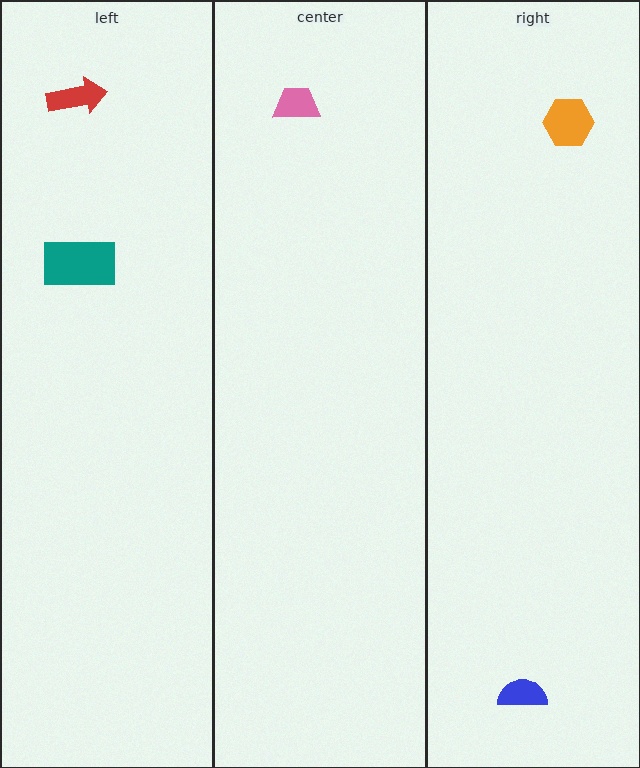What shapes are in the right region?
The orange hexagon, the blue semicircle.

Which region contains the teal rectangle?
The left region.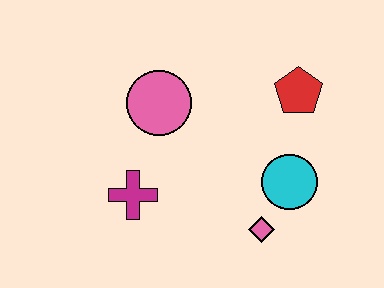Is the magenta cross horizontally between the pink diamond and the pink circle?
No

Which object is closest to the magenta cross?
The pink circle is closest to the magenta cross.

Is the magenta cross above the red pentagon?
No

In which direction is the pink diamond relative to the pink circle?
The pink diamond is below the pink circle.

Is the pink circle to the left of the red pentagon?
Yes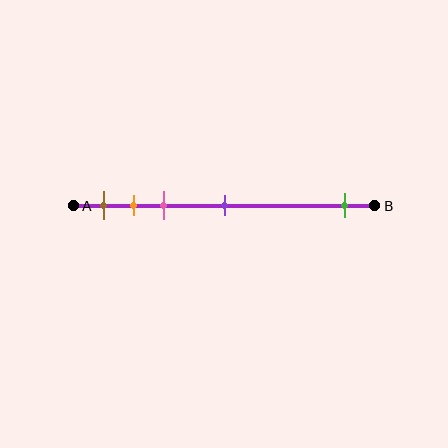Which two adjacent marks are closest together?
The orange and pink marks are the closest adjacent pair.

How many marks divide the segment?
There are 5 marks dividing the segment.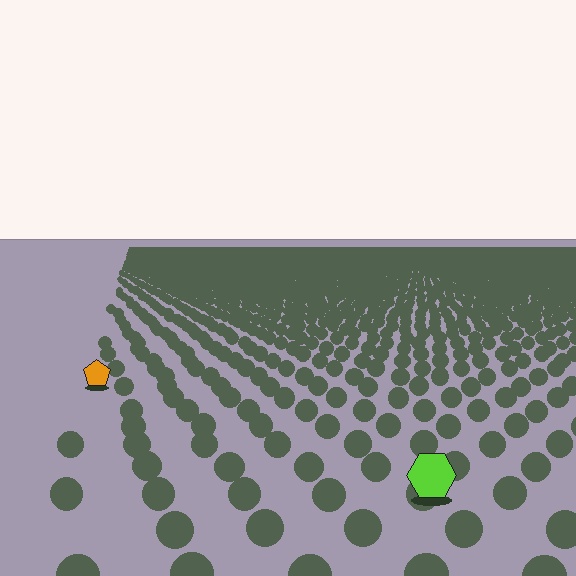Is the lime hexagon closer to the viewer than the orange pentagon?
Yes. The lime hexagon is closer — you can tell from the texture gradient: the ground texture is coarser near it.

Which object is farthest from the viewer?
The orange pentagon is farthest from the viewer. It appears smaller and the ground texture around it is denser.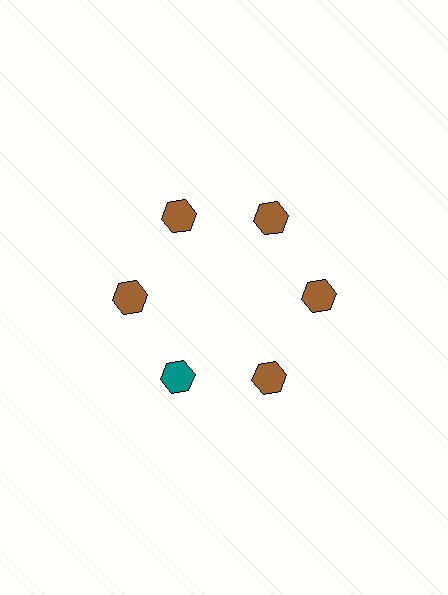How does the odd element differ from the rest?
It has a different color: teal instead of brown.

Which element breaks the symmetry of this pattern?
The teal hexagon at roughly the 7 o'clock position breaks the symmetry. All other shapes are brown hexagons.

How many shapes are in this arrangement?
There are 6 shapes arranged in a ring pattern.